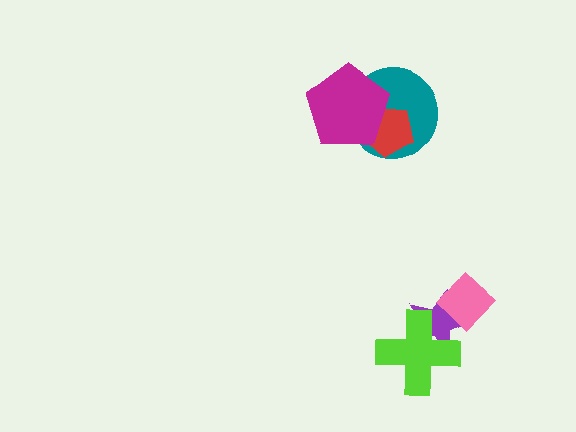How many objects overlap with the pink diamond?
1 object overlaps with the pink diamond.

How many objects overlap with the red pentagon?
2 objects overlap with the red pentagon.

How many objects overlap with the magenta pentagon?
2 objects overlap with the magenta pentagon.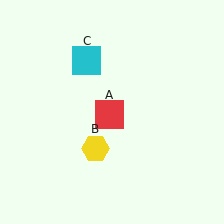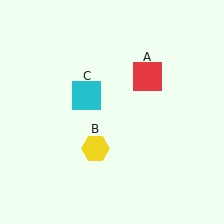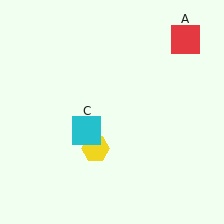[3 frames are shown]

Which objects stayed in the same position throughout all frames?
Yellow hexagon (object B) remained stationary.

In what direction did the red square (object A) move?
The red square (object A) moved up and to the right.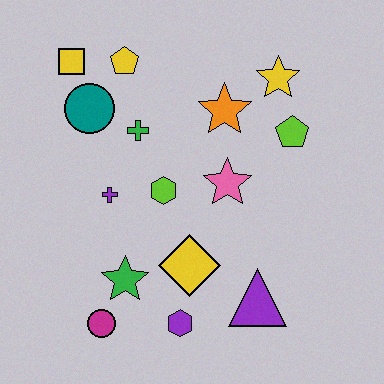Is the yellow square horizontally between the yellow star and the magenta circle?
No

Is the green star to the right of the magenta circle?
Yes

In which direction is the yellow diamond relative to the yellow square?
The yellow diamond is below the yellow square.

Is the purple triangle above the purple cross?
No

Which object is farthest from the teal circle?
The purple triangle is farthest from the teal circle.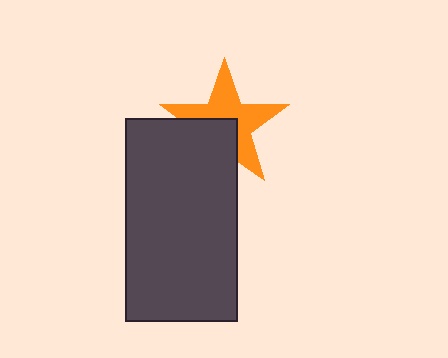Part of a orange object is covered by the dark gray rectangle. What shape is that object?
It is a star.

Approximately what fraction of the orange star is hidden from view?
Roughly 38% of the orange star is hidden behind the dark gray rectangle.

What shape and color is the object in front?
The object in front is a dark gray rectangle.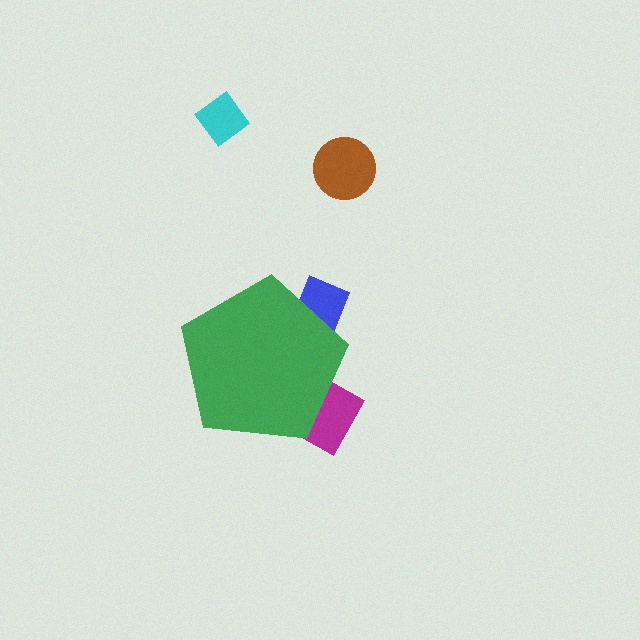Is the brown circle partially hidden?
No, the brown circle is fully visible.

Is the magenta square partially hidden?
Yes, the magenta square is partially hidden behind the green pentagon.